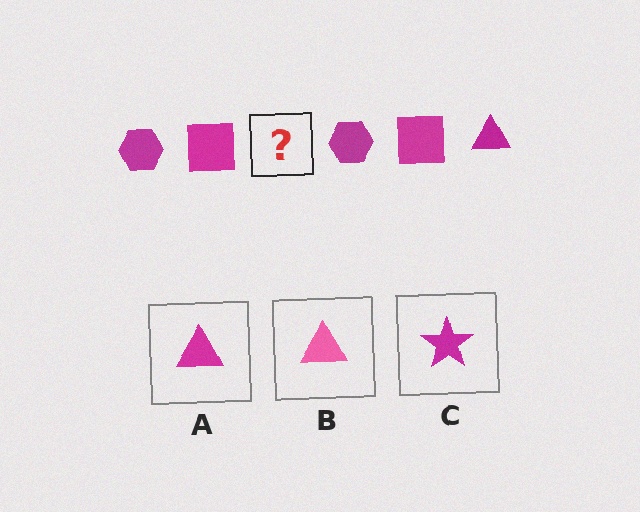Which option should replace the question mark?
Option A.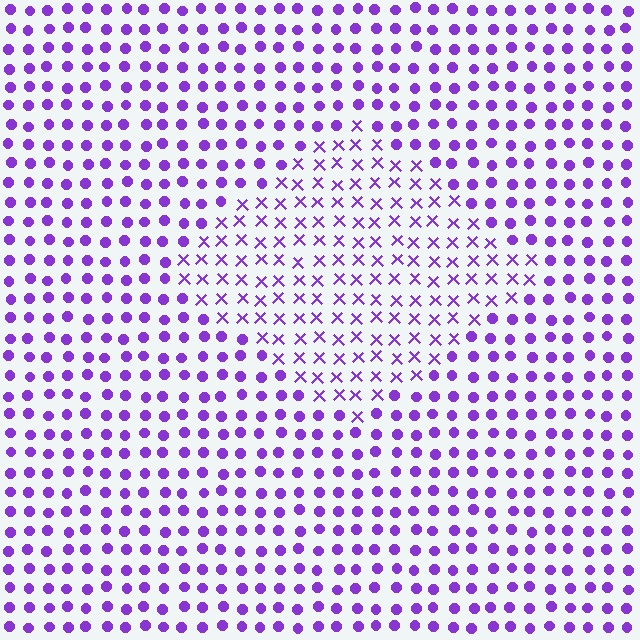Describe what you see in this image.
The image is filled with small purple elements arranged in a uniform grid. A diamond-shaped region contains X marks, while the surrounding area contains circles. The boundary is defined purely by the change in element shape.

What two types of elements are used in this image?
The image uses X marks inside the diamond region and circles outside it.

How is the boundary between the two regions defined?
The boundary is defined by a change in element shape: X marks inside vs. circles outside. All elements share the same color and spacing.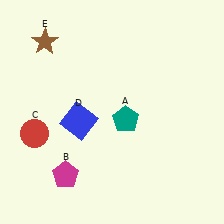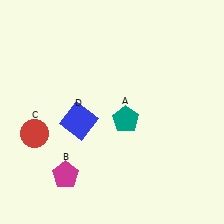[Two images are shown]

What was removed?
The brown star (E) was removed in Image 2.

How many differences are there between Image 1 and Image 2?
There is 1 difference between the two images.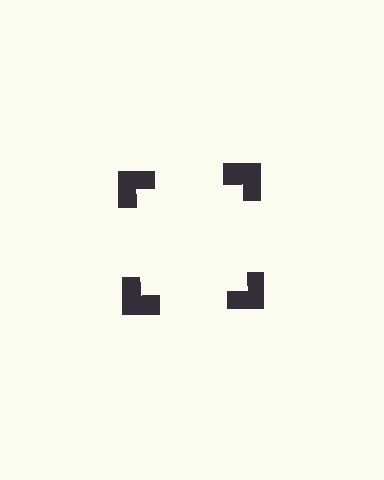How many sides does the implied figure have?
4 sides.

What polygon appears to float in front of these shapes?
An illusory square — its edges are inferred from the aligned wedge cuts in the notched squares, not physically drawn.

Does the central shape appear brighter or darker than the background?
It typically appears slightly brighter than the background, even though no actual brightness change is drawn.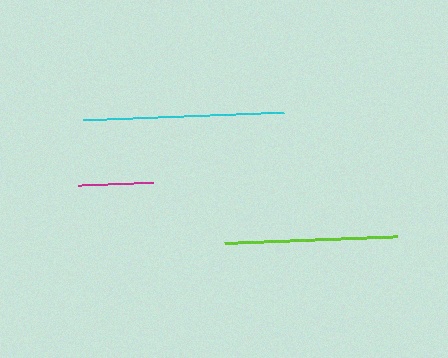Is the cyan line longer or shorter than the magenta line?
The cyan line is longer than the magenta line.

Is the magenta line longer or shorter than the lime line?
The lime line is longer than the magenta line.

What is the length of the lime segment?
The lime segment is approximately 173 pixels long.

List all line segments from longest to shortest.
From longest to shortest: cyan, lime, magenta.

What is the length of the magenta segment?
The magenta segment is approximately 76 pixels long.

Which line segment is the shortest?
The magenta line is the shortest at approximately 76 pixels.